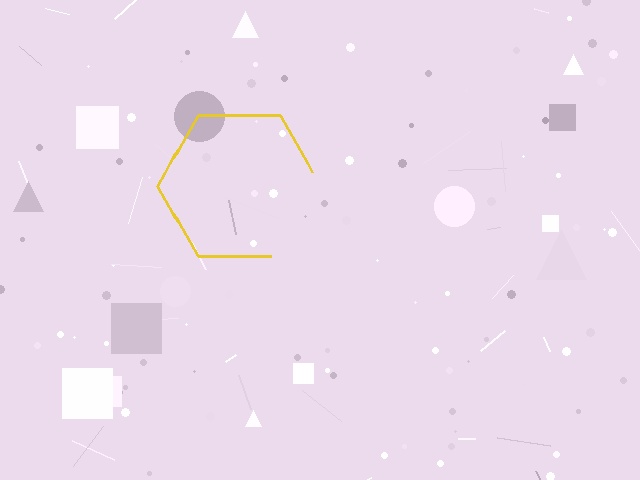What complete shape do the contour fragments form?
The contour fragments form a hexagon.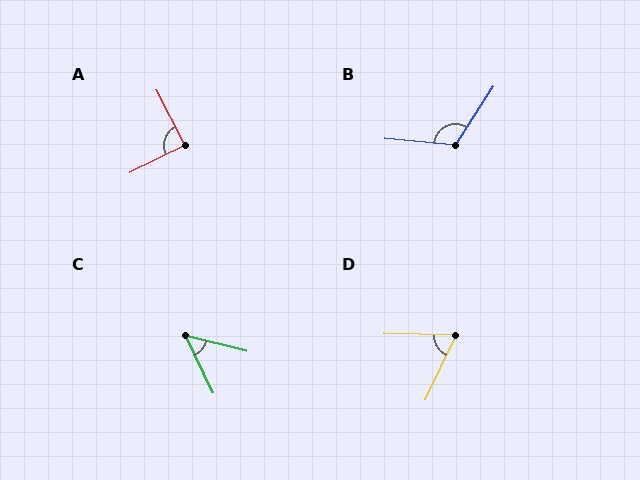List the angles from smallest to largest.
C (50°), D (65°), A (89°), B (118°).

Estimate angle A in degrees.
Approximately 89 degrees.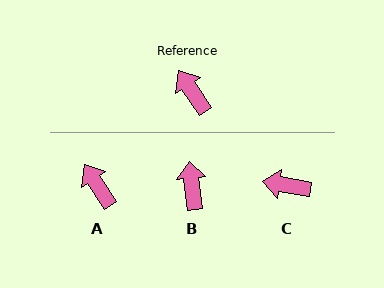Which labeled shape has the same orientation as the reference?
A.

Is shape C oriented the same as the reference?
No, it is off by about 48 degrees.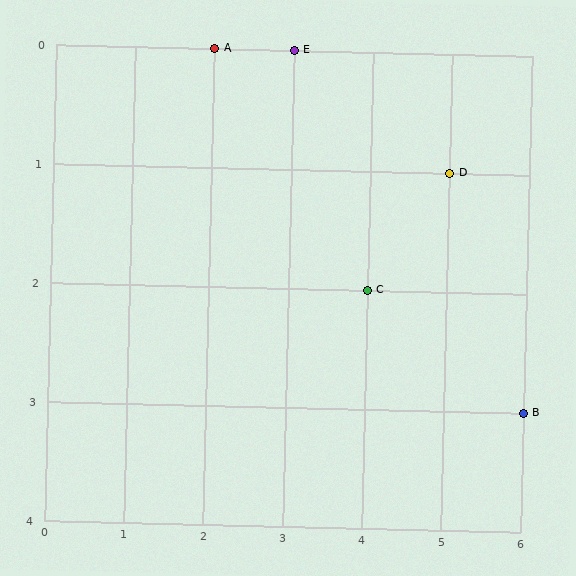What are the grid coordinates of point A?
Point A is at grid coordinates (2, 0).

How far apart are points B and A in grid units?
Points B and A are 4 columns and 3 rows apart (about 5.0 grid units diagonally).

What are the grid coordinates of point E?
Point E is at grid coordinates (3, 0).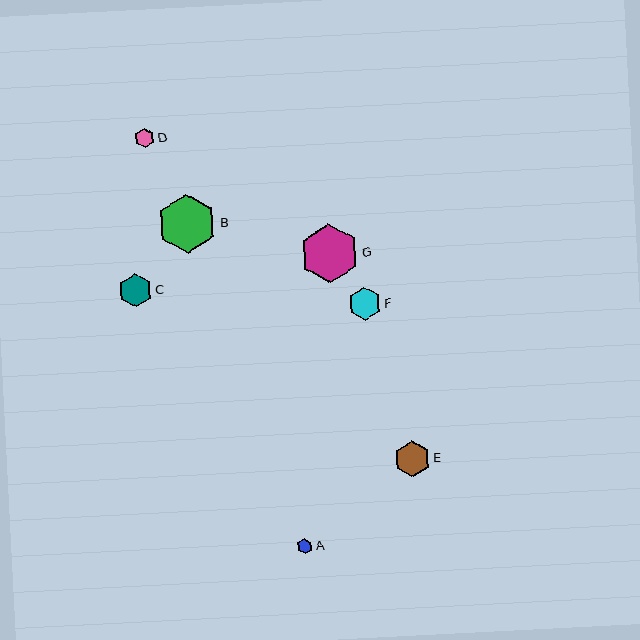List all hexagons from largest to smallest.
From largest to smallest: G, B, E, C, F, D, A.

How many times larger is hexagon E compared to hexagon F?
Hexagon E is approximately 1.1 times the size of hexagon F.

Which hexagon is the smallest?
Hexagon A is the smallest with a size of approximately 15 pixels.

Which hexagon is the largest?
Hexagon G is the largest with a size of approximately 59 pixels.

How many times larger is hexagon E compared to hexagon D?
Hexagon E is approximately 1.9 times the size of hexagon D.